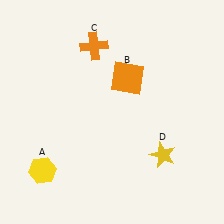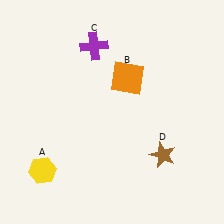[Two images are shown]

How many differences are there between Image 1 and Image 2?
There are 2 differences between the two images.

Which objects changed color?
C changed from orange to purple. D changed from yellow to brown.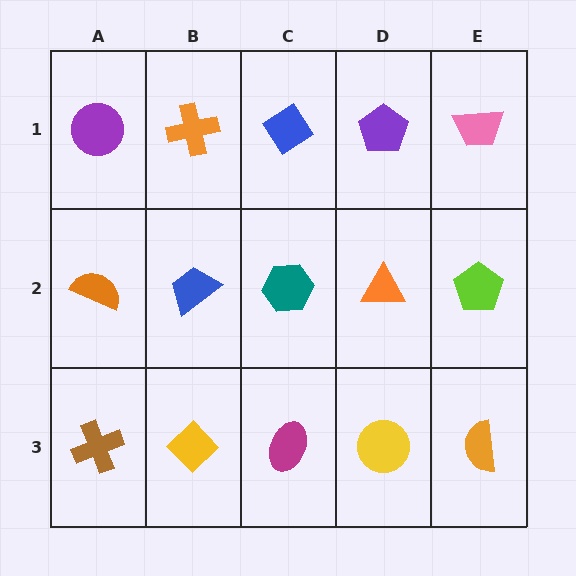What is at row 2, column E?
A lime pentagon.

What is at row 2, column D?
An orange triangle.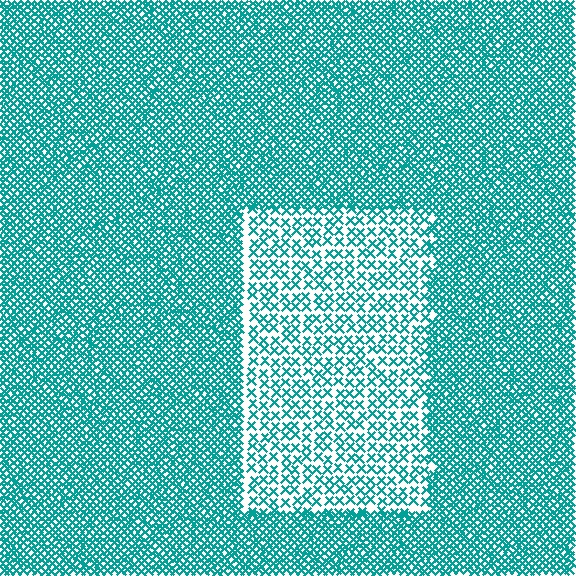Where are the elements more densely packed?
The elements are more densely packed outside the rectangle boundary.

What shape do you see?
I see a rectangle.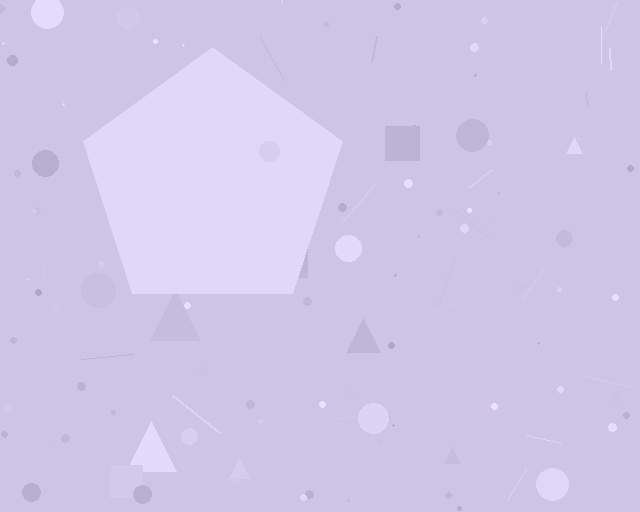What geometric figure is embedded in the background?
A pentagon is embedded in the background.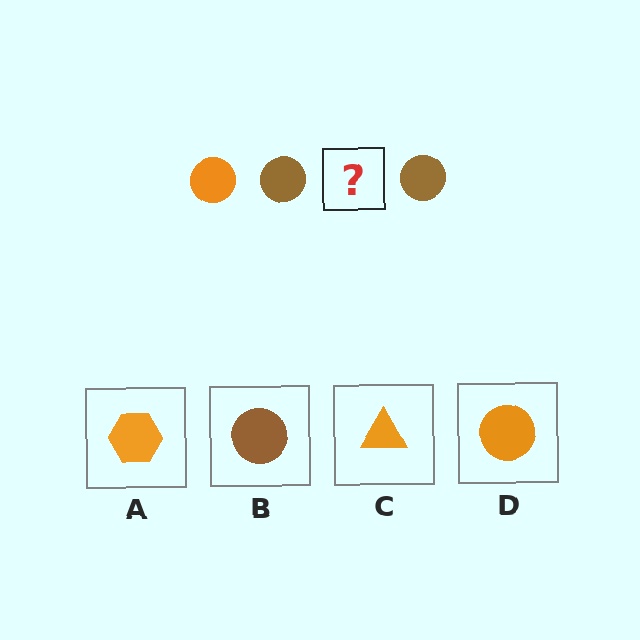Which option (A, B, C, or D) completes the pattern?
D.